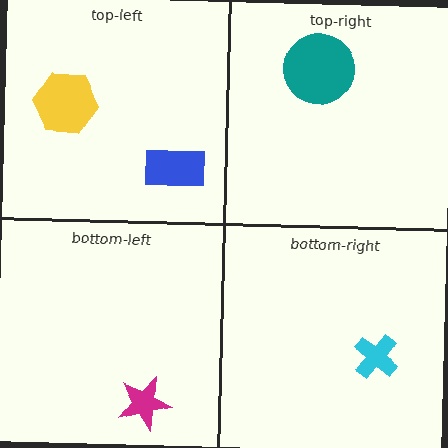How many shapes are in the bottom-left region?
1.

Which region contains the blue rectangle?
The top-left region.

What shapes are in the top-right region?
The teal circle.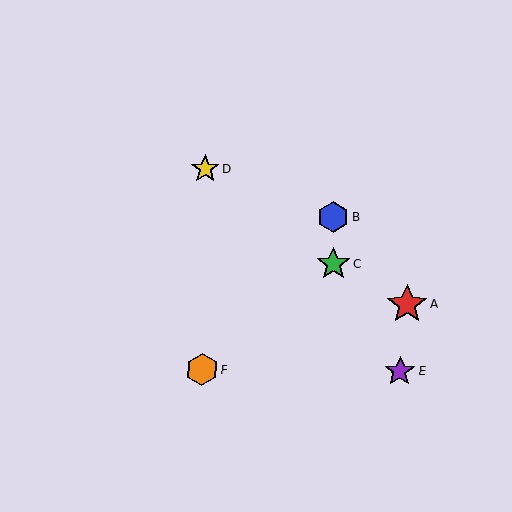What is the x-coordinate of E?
Object E is at x≈400.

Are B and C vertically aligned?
Yes, both are at x≈333.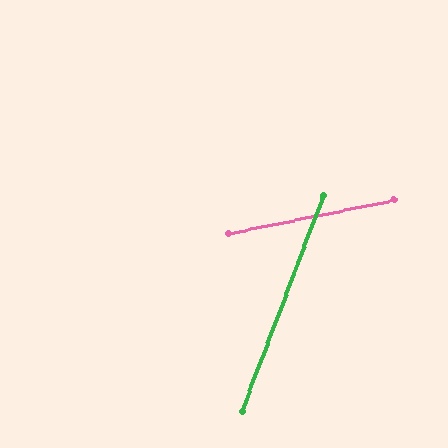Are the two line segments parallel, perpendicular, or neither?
Neither parallel nor perpendicular — they differ by about 58°.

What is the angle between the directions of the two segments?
Approximately 58 degrees.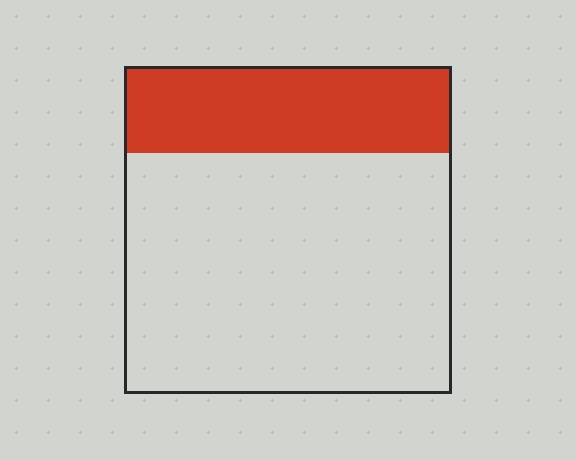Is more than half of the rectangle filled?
No.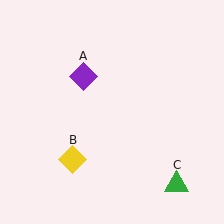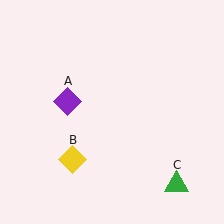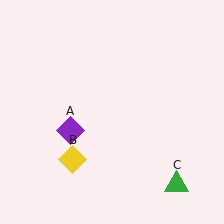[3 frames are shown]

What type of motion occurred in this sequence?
The purple diamond (object A) rotated counterclockwise around the center of the scene.